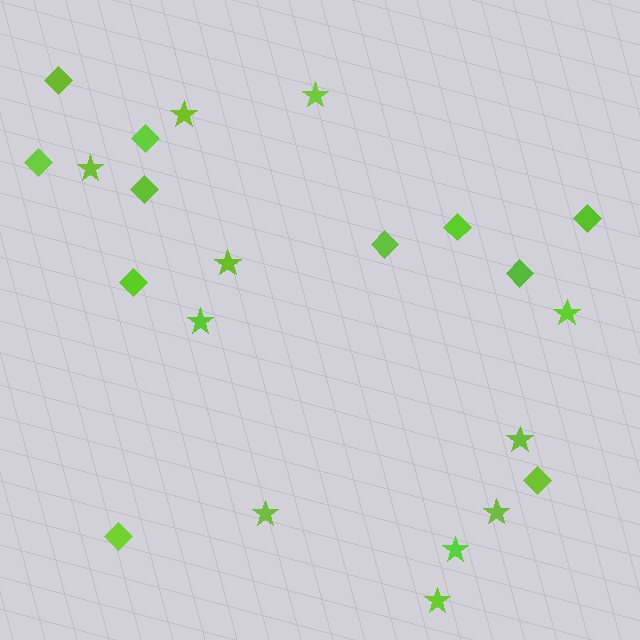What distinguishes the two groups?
There are 2 groups: one group of stars (11) and one group of diamonds (11).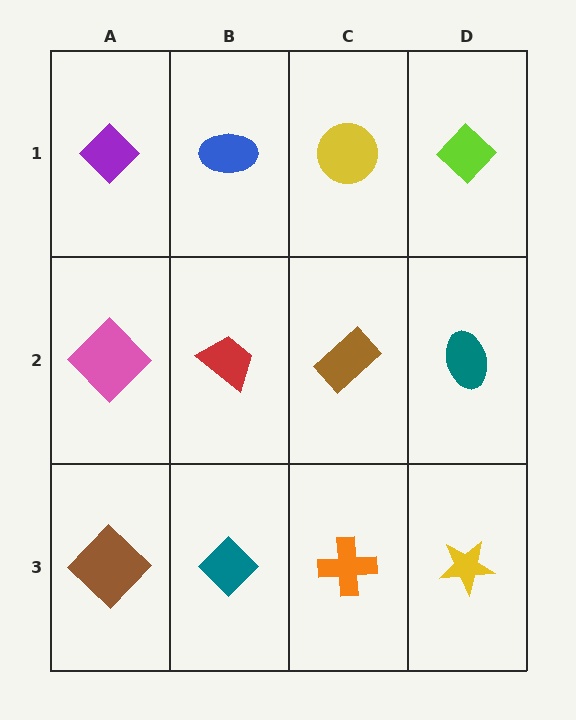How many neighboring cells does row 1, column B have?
3.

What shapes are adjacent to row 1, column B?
A red trapezoid (row 2, column B), a purple diamond (row 1, column A), a yellow circle (row 1, column C).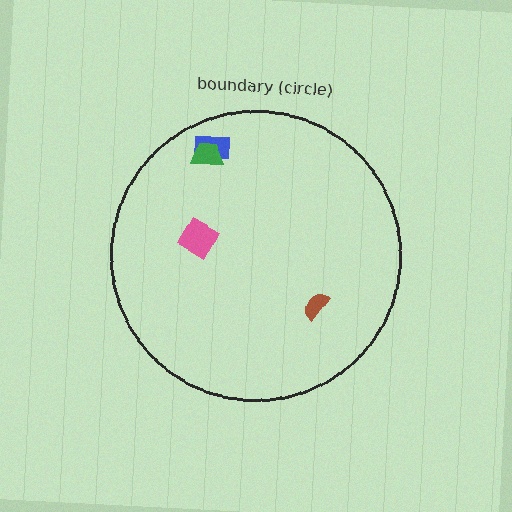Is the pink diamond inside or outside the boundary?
Inside.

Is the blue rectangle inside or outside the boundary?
Inside.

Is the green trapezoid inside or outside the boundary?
Inside.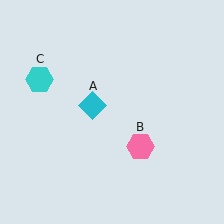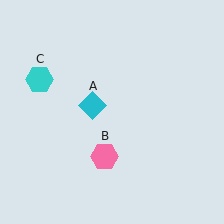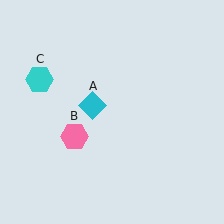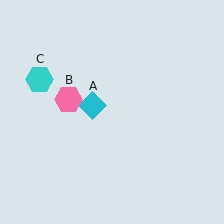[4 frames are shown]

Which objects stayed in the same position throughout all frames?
Cyan diamond (object A) and cyan hexagon (object C) remained stationary.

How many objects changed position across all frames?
1 object changed position: pink hexagon (object B).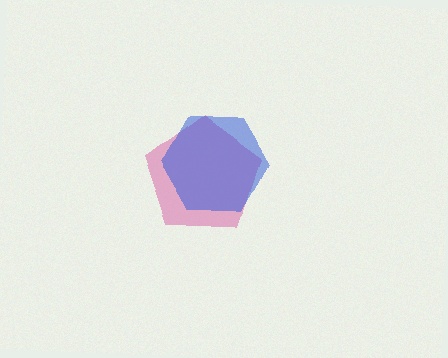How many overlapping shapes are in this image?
There are 2 overlapping shapes in the image.